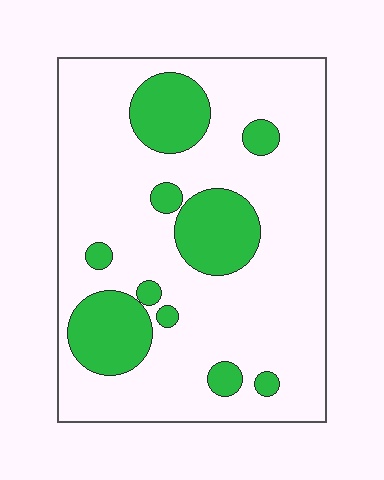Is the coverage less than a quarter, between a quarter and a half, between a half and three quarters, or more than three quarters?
Less than a quarter.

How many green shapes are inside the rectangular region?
10.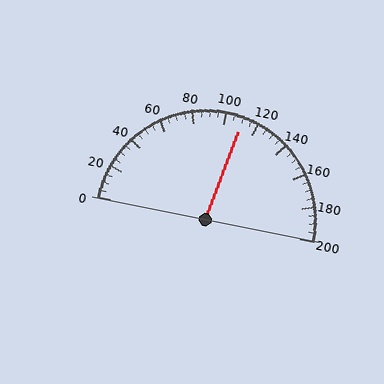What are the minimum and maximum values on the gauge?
The gauge ranges from 0 to 200.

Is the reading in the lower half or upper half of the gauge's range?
The reading is in the upper half of the range (0 to 200).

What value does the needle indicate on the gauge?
The needle indicates approximately 110.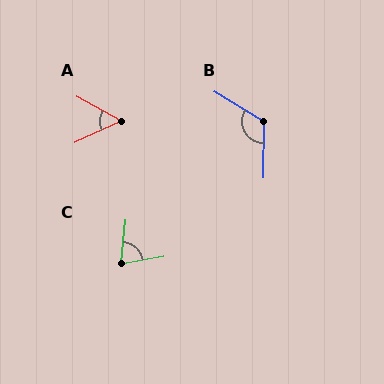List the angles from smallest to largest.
A (53°), C (75°), B (121°).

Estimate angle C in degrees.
Approximately 75 degrees.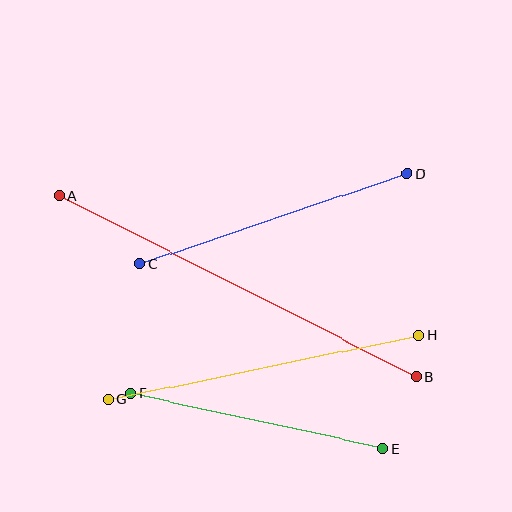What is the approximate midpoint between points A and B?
The midpoint is at approximately (238, 286) pixels.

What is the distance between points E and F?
The distance is approximately 258 pixels.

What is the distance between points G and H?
The distance is approximately 317 pixels.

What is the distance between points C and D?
The distance is approximately 283 pixels.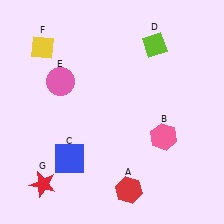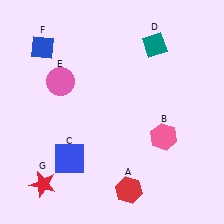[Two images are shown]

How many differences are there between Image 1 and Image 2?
There are 2 differences between the two images.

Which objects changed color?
D changed from lime to teal. F changed from yellow to blue.